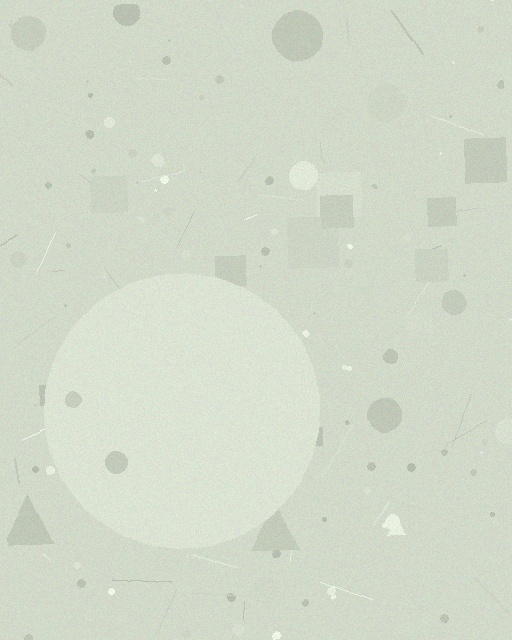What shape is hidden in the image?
A circle is hidden in the image.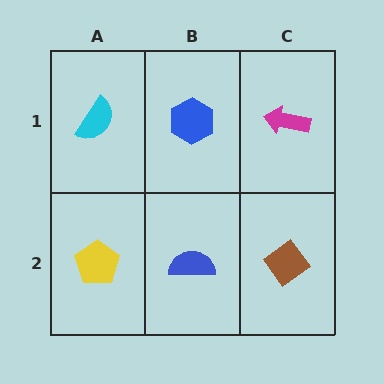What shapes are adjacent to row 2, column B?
A blue hexagon (row 1, column B), a yellow pentagon (row 2, column A), a brown diamond (row 2, column C).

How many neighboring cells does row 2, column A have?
2.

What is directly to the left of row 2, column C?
A blue semicircle.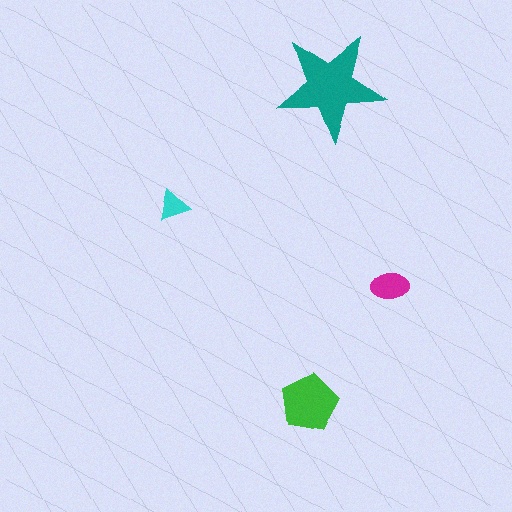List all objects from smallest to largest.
The cyan triangle, the magenta ellipse, the green pentagon, the teal star.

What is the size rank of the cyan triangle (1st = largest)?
4th.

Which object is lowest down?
The green pentagon is bottommost.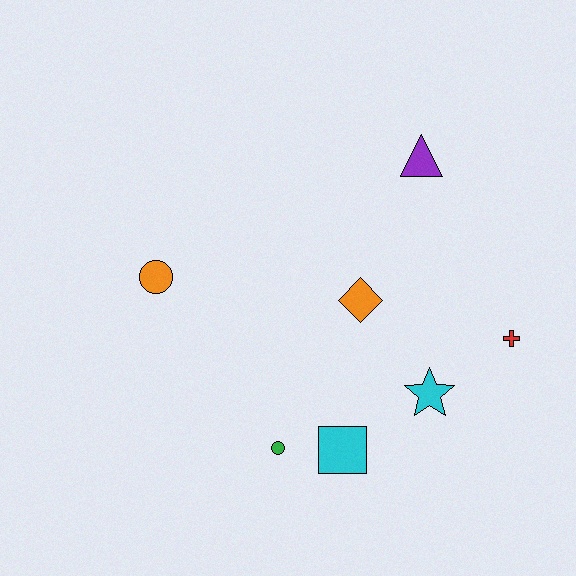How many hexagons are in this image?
There are no hexagons.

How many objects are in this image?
There are 7 objects.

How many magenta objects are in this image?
There are no magenta objects.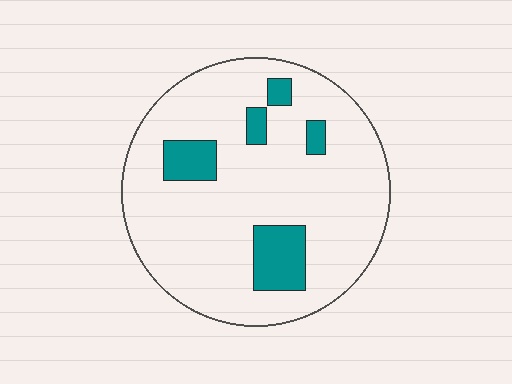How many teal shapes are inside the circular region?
5.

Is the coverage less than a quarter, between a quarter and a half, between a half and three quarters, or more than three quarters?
Less than a quarter.